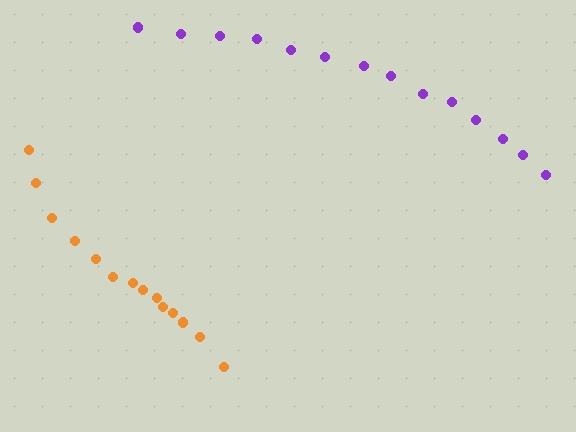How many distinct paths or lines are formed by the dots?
There are 2 distinct paths.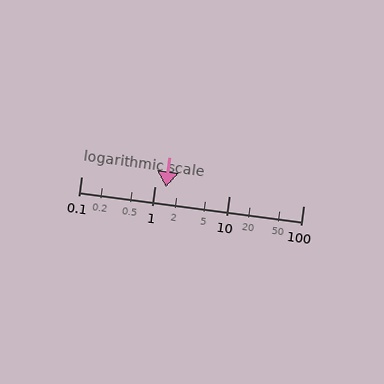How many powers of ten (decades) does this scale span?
The scale spans 3 decades, from 0.1 to 100.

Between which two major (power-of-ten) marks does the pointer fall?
The pointer is between 1 and 10.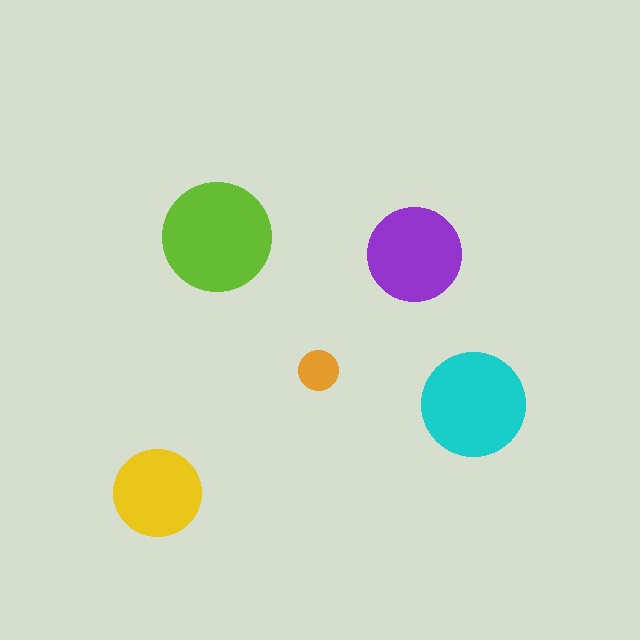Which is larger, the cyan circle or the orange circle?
The cyan one.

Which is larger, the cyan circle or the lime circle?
The lime one.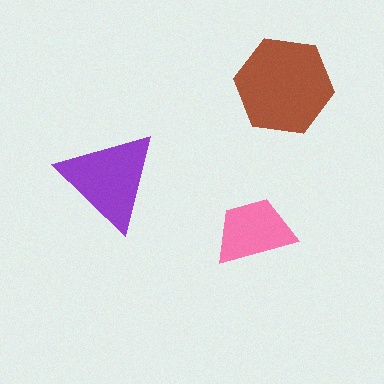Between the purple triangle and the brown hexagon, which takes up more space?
The brown hexagon.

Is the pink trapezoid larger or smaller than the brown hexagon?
Smaller.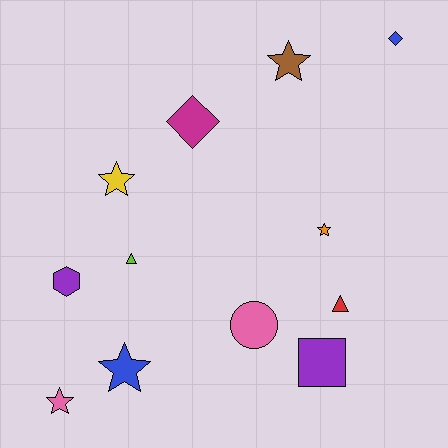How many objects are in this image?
There are 12 objects.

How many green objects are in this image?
There are no green objects.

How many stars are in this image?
There are 5 stars.